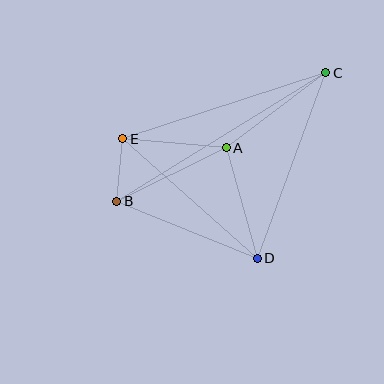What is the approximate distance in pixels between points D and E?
The distance between D and E is approximately 180 pixels.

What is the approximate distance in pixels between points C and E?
The distance between C and E is approximately 213 pixels.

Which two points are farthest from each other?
Points B and C are farthest from each other.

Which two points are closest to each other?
Points B and E are closest to each other.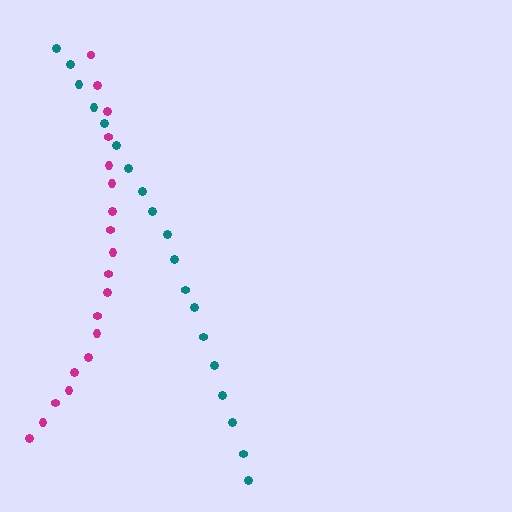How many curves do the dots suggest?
There are 2 distinct paths.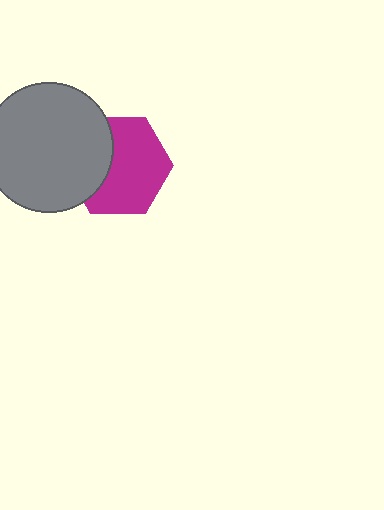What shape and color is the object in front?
The object in front is a gray circle.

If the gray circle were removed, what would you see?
You would see the complete magenta hexagon.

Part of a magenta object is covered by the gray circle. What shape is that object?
It is a hexagon.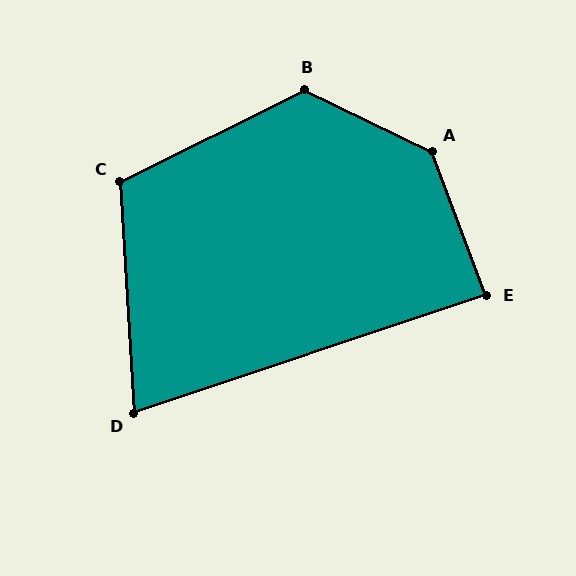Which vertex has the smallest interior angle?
D, at approximately 75 degrees.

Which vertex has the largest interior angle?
A, at approximately 136 degrees.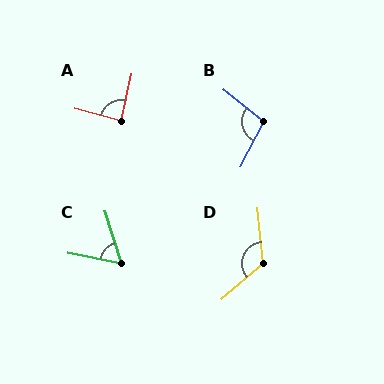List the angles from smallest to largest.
C (61°), A (88°), B (101°), D (125°).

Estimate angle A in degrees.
Approximately 88 degrees.